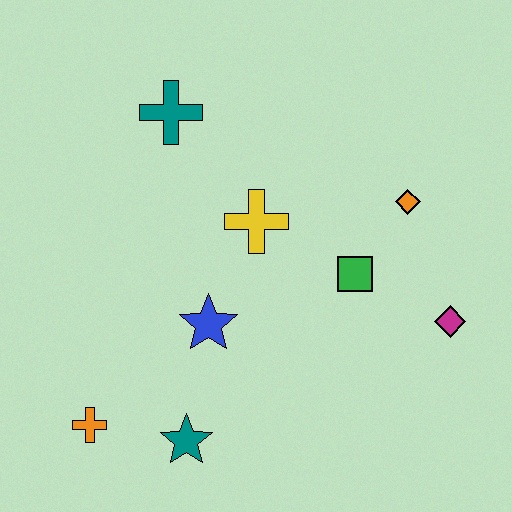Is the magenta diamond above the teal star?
Yes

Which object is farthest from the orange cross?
The orange diamond is farthest from the orange cross.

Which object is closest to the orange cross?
The teal star is closest to the orange cross.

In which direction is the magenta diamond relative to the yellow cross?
The magenta diamond is to the right of the yellow cross.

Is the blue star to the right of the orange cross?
Yes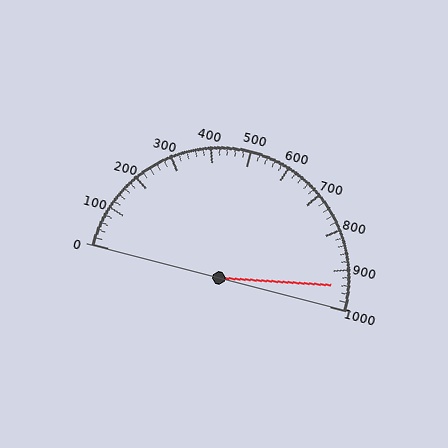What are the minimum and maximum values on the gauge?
The gauge ranges from 0 to 1000.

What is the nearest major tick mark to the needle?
The nearest major tick mark is 900.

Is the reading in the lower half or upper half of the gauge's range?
The reading is in the upper half of the range (0 to 1000).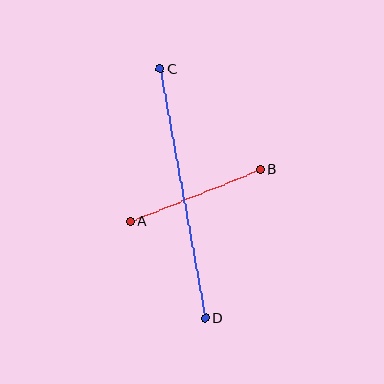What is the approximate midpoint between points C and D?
The midpoint is at approximately (183, 194) pixels.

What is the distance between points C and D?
The distance is approximately 253 pixels.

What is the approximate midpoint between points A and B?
The midpoint is at approximately (195, 196) pixels.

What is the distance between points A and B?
The distance is approximately 139 pixels.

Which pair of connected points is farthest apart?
Points C and D are farthest apart.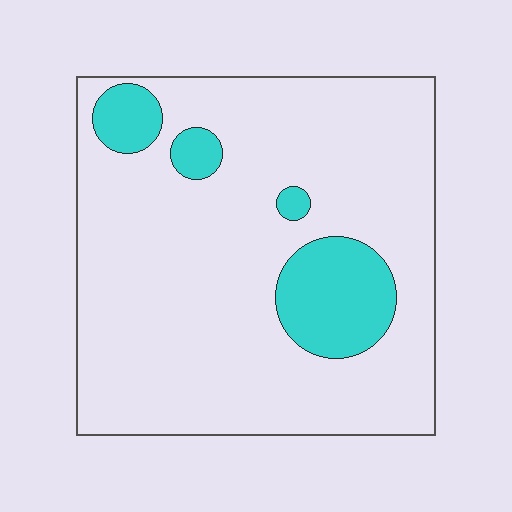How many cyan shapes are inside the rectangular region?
4.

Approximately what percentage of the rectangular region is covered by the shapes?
Approximately 15%.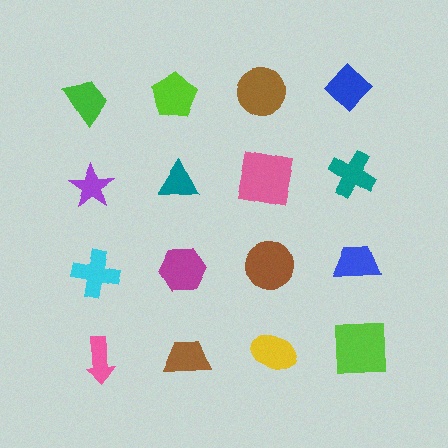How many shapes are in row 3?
4 shapes.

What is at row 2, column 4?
A teal cross.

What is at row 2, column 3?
A pink square.